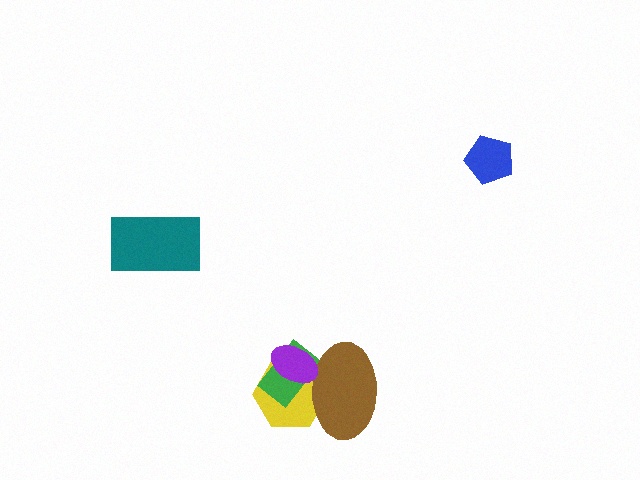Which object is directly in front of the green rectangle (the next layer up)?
The brown ellipse is directly in front of the green rectangle.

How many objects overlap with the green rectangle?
3 objects overlap with the green rectangle.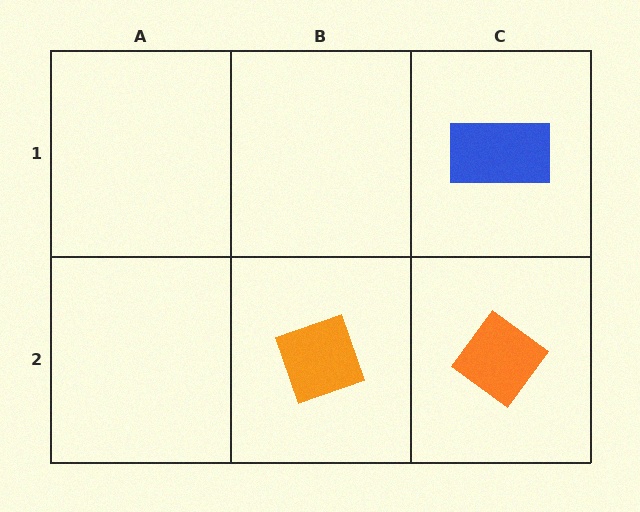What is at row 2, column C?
An orange diamond.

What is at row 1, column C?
A blue rectangle.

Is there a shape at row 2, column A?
No, that cell is empty.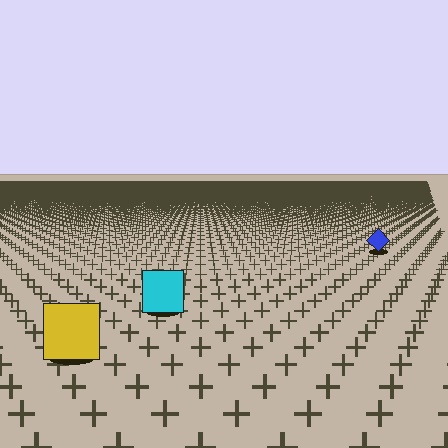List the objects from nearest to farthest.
From nearest to farthest: the yellow square, the cyan square, the blue diamond.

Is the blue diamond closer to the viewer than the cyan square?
No. The cyan square is closer — you can tell from the texture gradient: the ground texture is coarser near it.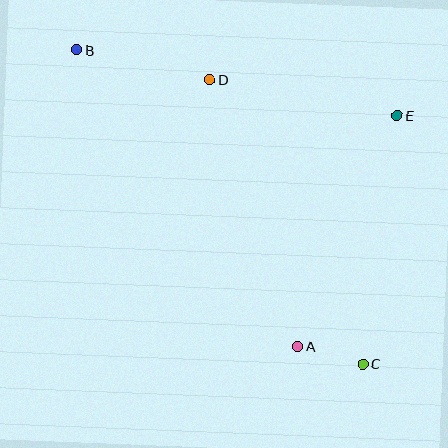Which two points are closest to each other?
Points A and C are closest to each other.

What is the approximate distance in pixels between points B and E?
The distance between B and E is approximately 327 pixels.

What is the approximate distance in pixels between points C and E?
The distance between C and E is approximately 251 pixels.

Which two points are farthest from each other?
Points B and C are farthest from each other.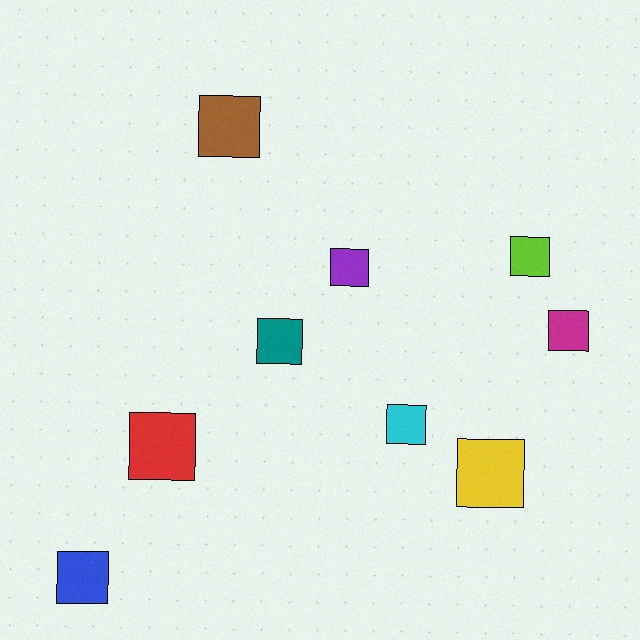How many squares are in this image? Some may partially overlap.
There are 9 squares.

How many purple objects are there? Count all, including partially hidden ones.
There is 1 purple object.